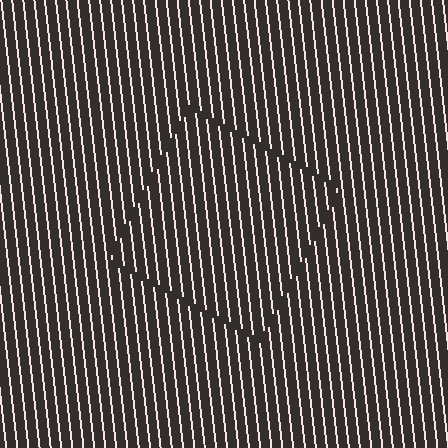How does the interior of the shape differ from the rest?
The interior of the shape contains the same grating, shifted by half a period — the contour is defined by the phase discontinuity where line-ends from the inner and outer gratings abut.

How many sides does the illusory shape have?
4 sides — the line-ends trace a square.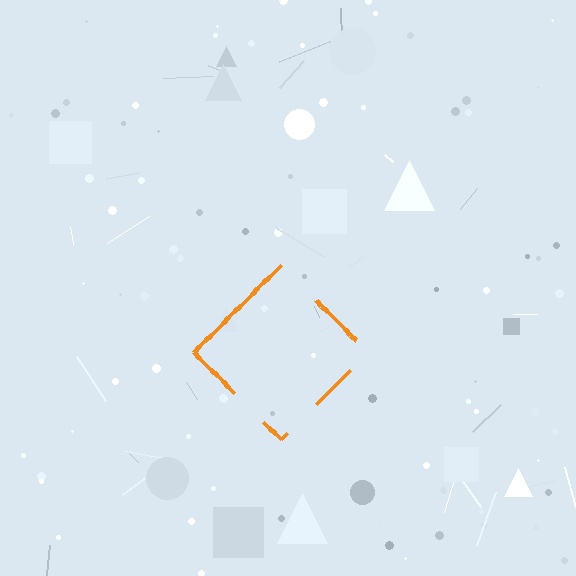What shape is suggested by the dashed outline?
The dashed outline suggests a diamond.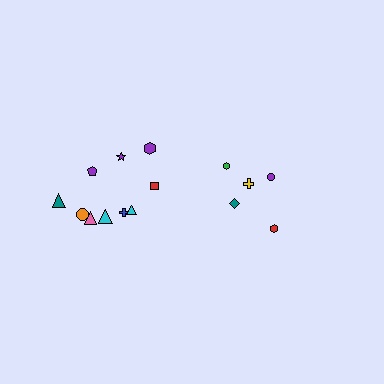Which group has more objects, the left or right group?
The left group.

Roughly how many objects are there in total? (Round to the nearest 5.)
Roughly 15 objects in total.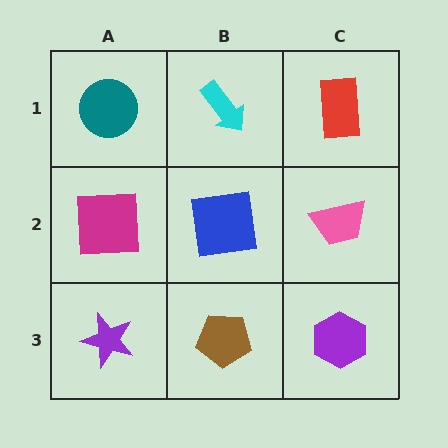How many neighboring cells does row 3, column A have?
2.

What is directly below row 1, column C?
A pink trapezoid.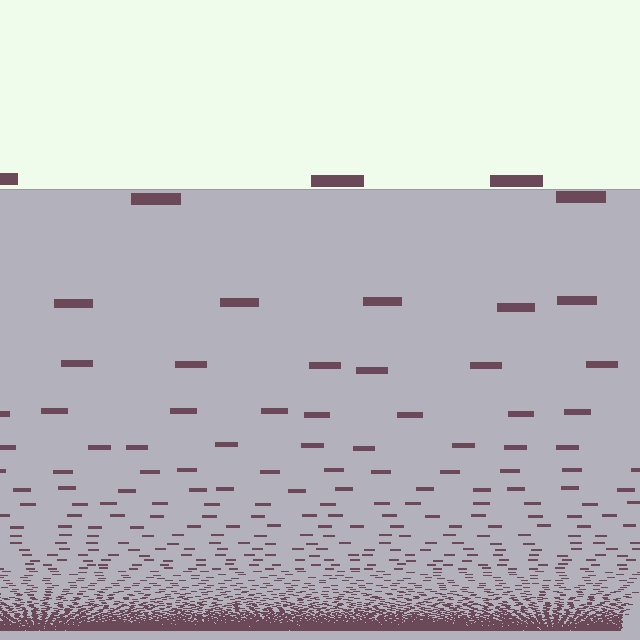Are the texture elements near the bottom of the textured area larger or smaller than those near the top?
Smaller. The gradient is inverted — elements near the bottom are smaller and denser.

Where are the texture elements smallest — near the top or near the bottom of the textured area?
Near the bottom.